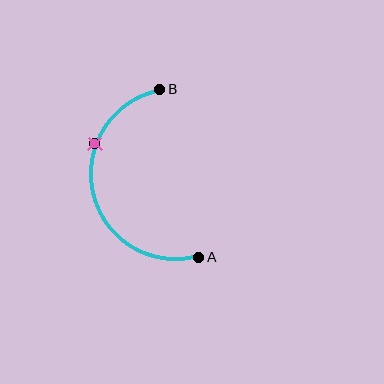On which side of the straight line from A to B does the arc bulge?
The arc bulges to the left of the straight line connecting A and B.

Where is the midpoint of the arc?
The arc midpoint is the point on the curve farthest from the straight line joining A and B. It sits to the left of that line.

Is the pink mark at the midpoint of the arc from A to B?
No. The pink mark lies on the arc but is closer to endpoint B. The arc midpoint would be at the point on the curve equidistant along the arc from both A and B.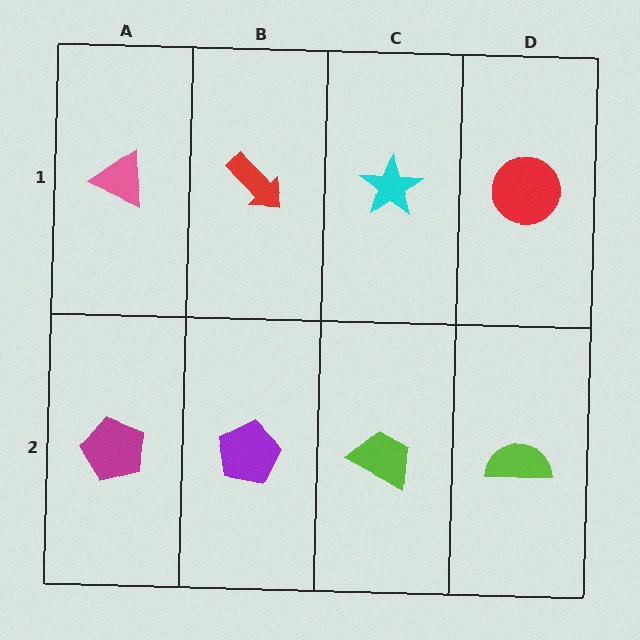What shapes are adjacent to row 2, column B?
A red arrow (row 1, column B), a magenta pentagon (row 2, column A), a lime trapezoid (row 2, column C).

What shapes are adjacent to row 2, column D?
A red circle (row 1, column D), a lime trapezoid (row 2, column C).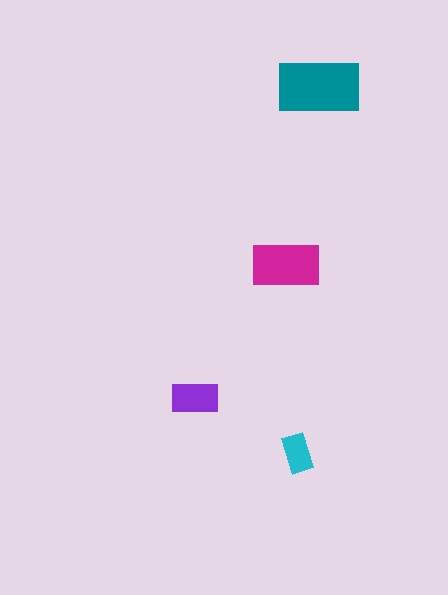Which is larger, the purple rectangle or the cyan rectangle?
The purple one.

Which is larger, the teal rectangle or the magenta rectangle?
The teal one.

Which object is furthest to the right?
The teal rectangle is rightmost.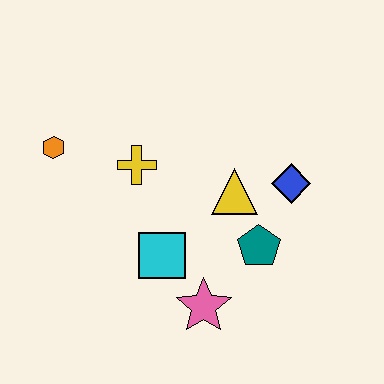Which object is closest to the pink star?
The cyan square is closest to the pink star.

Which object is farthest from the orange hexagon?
The blue diamond is farthest from the orange hexagon.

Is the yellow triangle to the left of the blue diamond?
Yes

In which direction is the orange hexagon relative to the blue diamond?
The orange hexagon is to the left of the blue diamond.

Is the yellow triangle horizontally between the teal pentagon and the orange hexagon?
Yes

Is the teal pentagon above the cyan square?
Yes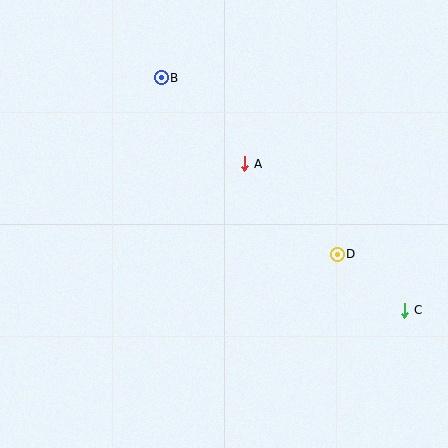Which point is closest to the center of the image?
Point A at (245, 164) is closest to the center.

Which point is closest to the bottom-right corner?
Point C is closest to the bottom-right corner.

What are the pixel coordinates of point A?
Point A is at (245, 164).